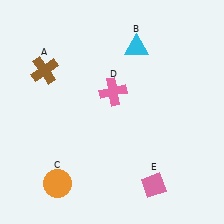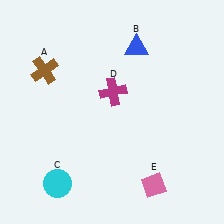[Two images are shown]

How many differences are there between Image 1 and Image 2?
There are 3 differences between the two images.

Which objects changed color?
B changed from cyan to blue. C changed from orange to cyan. D changed from pink to magenta.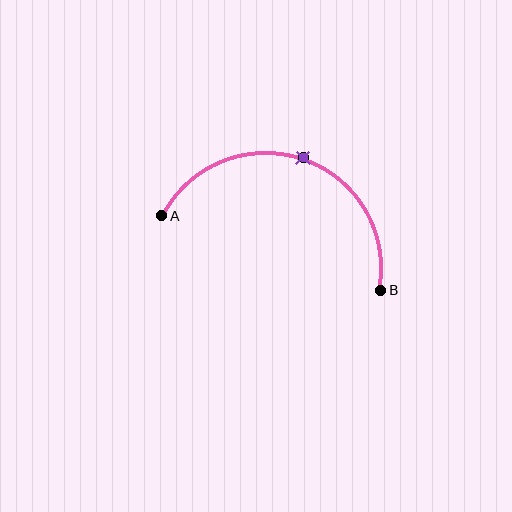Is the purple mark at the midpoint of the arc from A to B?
Yes. The purple mark lies on the arc at equal arc-length from both A and B — it is the arc midpoint.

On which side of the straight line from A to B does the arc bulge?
The arc bulges above the straight line connecting A and B.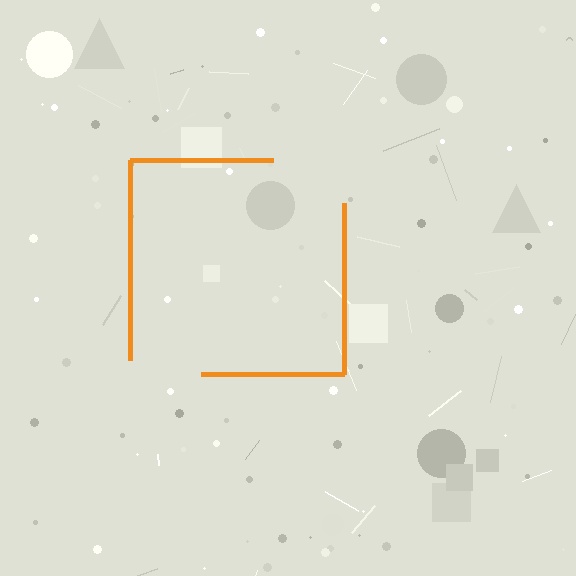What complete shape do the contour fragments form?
The contour fragments form a square.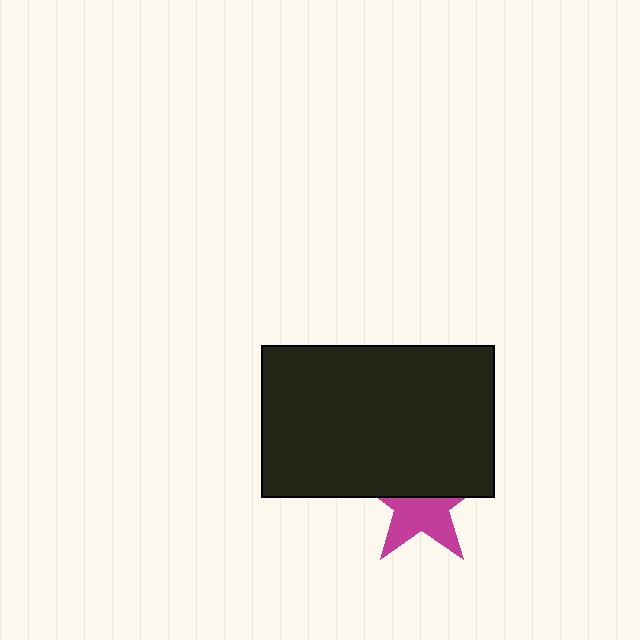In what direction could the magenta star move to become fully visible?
The magenta star could move down. That would shift it out from behind the black rectangle entirely.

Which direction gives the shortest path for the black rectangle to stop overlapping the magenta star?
Moving up gives the shortest separation.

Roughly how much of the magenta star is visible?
About half of it is visible (roughly 52%).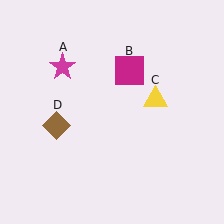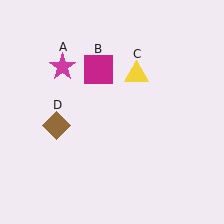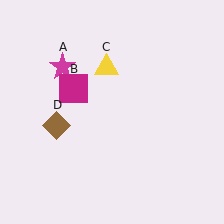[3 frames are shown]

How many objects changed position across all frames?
2 objects changed position: magenta square (object B), yellow triangle (object C).